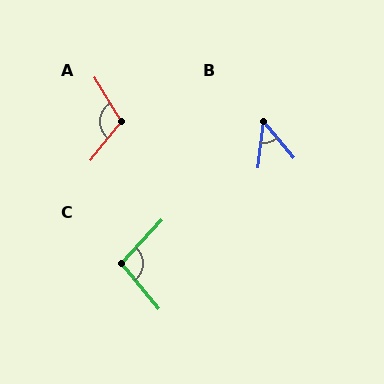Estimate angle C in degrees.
Approximately 98 degrees.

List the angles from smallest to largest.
B (47°), C (98°), A (110°).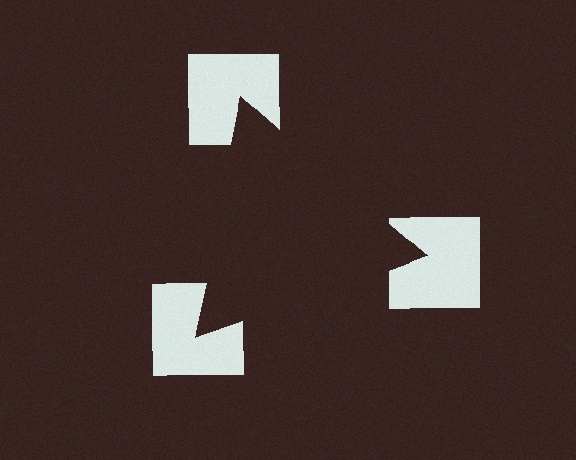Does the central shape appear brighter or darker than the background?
It typically appears slightly darker than the background, even though no actual brightness change is drawn.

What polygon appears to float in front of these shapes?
An illusory triangle — its edges are inferred from the aligned wedge cuts in the notched squares, not physically drawn.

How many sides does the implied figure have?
3 sides.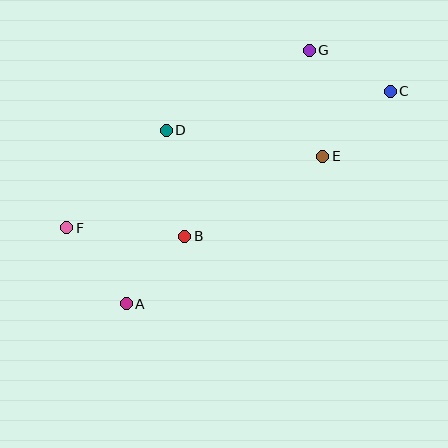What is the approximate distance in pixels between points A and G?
The distance between A and G is approximately 313 pixels.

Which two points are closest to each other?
Points A and B are closest to each other.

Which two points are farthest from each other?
Points C and F are farthest from each other.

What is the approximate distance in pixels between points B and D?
The distance between B and D is approximately 107 pixels.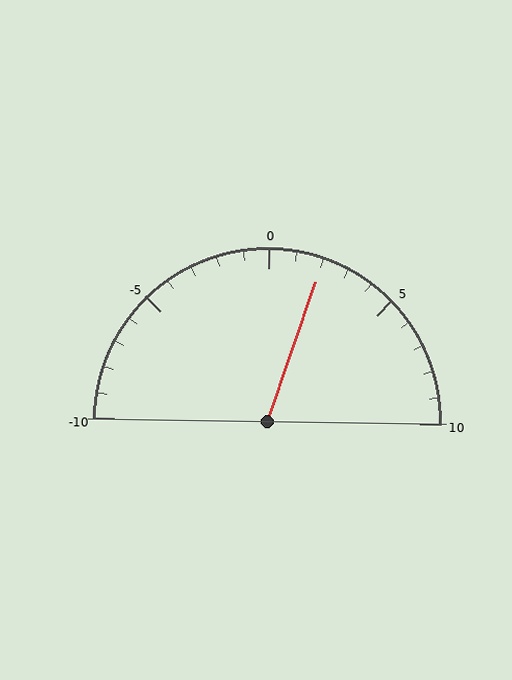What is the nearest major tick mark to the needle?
The nearest major tick mark is 0.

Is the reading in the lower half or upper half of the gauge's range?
The reading is in the upper half of the range (-10 to 10).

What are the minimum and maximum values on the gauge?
The gauge ranges from -10 to 10.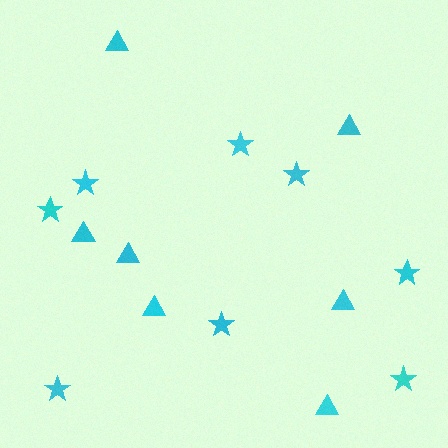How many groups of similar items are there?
There are 2 groups: one group of stars (8) and one group of triangles (7).